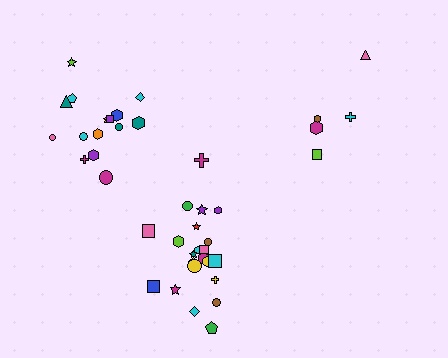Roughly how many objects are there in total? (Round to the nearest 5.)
Roughly 40 objects in total.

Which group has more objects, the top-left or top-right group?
The top-left group.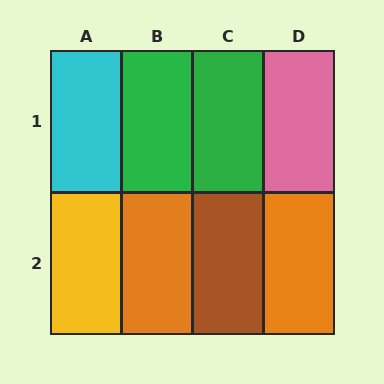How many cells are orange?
2 cells are orange.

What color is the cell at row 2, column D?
Orange.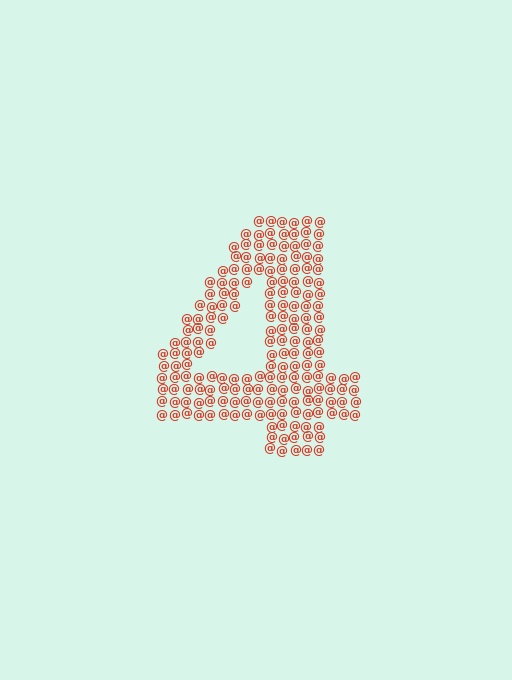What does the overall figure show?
The overall figure shows the digit 4.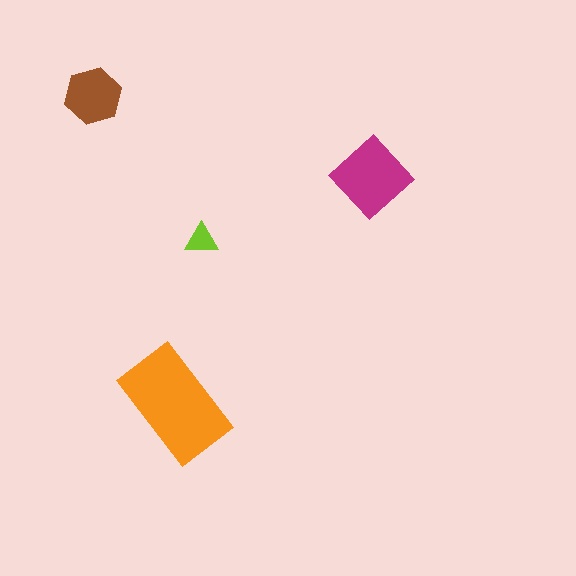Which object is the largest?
The orange rectangle.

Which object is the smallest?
The lime triangle.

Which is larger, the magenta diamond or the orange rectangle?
The orange rectangle.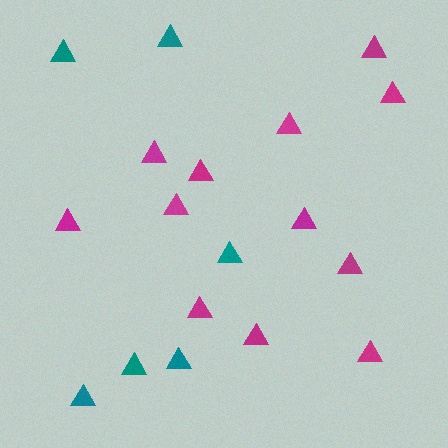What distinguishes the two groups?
There are 2 groups: one group of teal triangles (6) and one group of magenta triangles (12).